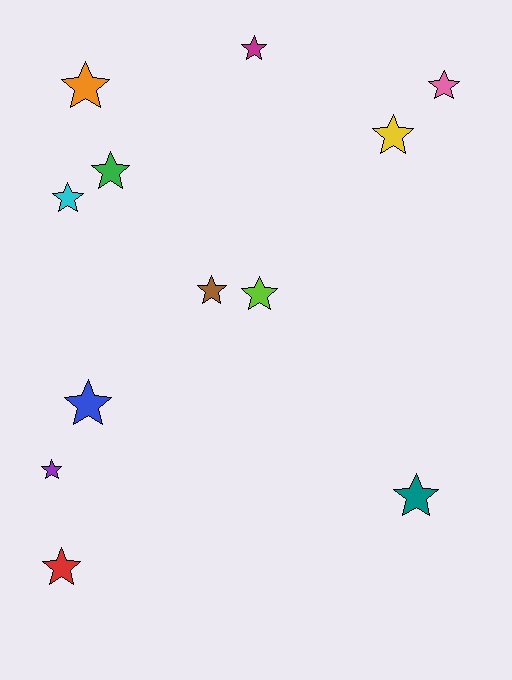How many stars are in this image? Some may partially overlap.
There are 12 stars.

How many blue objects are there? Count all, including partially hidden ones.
There is 1 blue object.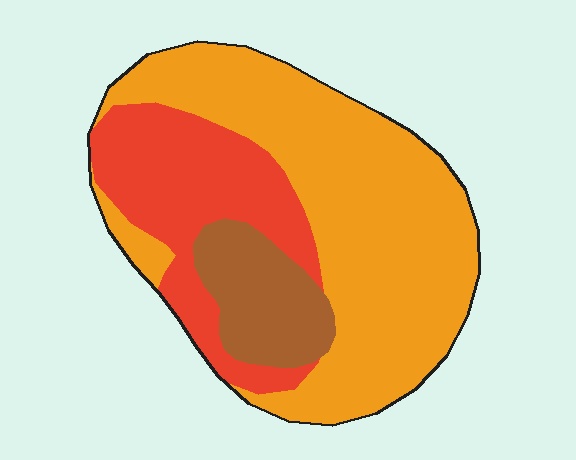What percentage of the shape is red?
Red covers around 25% of the shape.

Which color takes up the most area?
Orange, at roughly 60%.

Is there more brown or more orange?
Orange.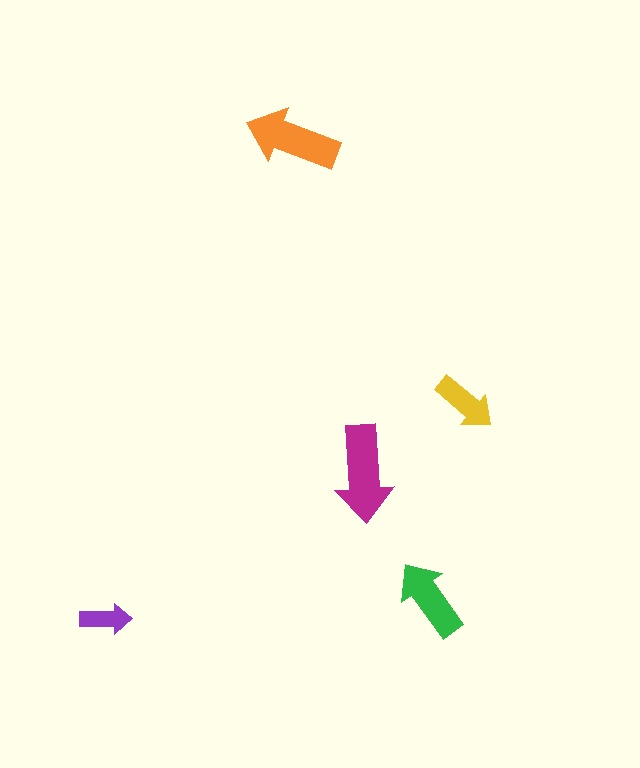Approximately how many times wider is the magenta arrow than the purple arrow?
About 2 times wider.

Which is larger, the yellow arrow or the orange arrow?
The orange one.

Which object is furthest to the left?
The purple arrow is leftmost.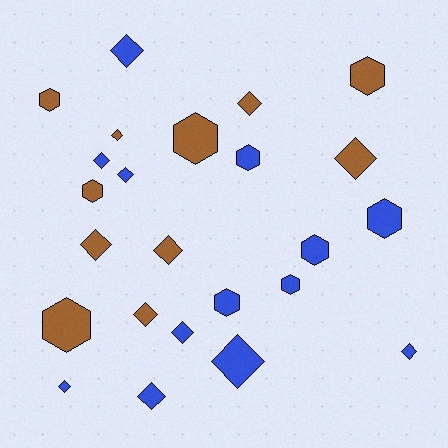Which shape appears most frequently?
Diamond, with 14 objects.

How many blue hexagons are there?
There are 5 blue hexagons.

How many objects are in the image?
There are 24 objects.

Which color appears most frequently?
Blue, with 13 objects.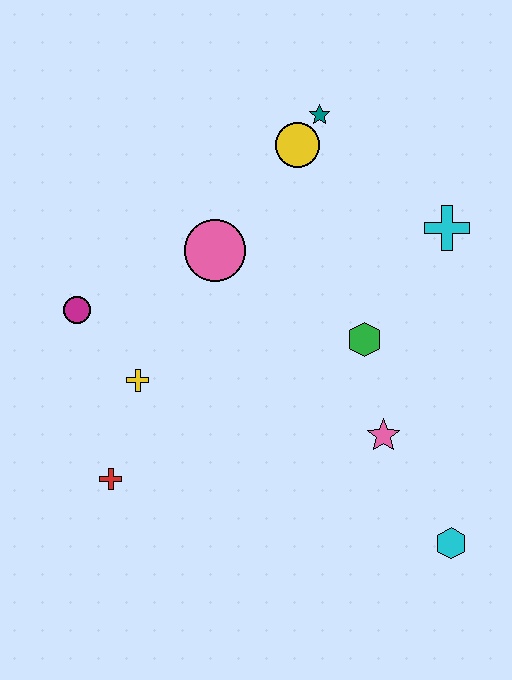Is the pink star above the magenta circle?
No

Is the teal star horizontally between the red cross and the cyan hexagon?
Yes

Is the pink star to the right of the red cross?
Yes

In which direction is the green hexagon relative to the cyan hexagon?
The green hexagon is above the cyan hexagon.